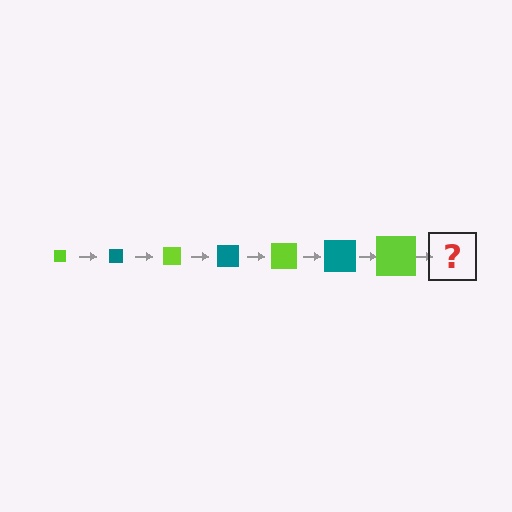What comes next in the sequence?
The next element should be a teal square, larger than the previous one.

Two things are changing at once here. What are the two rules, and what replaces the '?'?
The two rules are that the square grows larger each step and the color cycles through lime and teal. The '?' should be a teal square, larger than the previous one.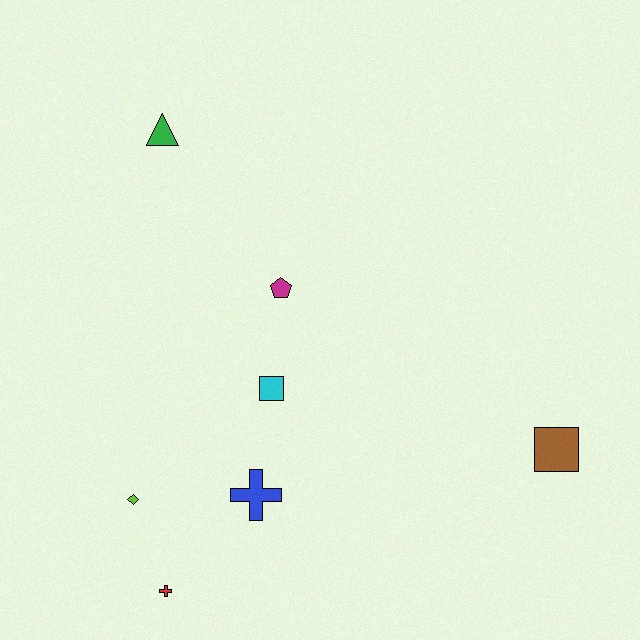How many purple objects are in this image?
There are no purple objects.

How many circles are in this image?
There are no circles.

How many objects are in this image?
There are 7 objects.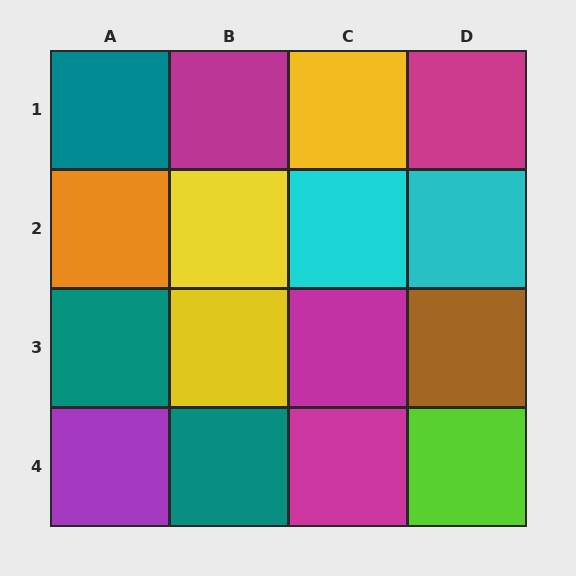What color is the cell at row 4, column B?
Teal.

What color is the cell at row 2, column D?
Cyan.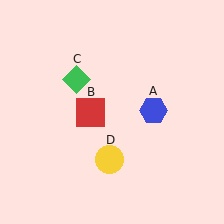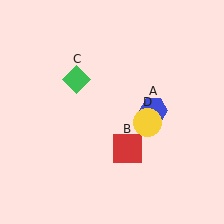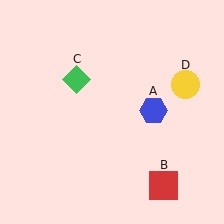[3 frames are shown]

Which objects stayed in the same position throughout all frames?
Blue hexagon (object A) and green diamond (object C) remained stationary.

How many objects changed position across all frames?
2 objects changed position: red square (object B), yellow circle (object D).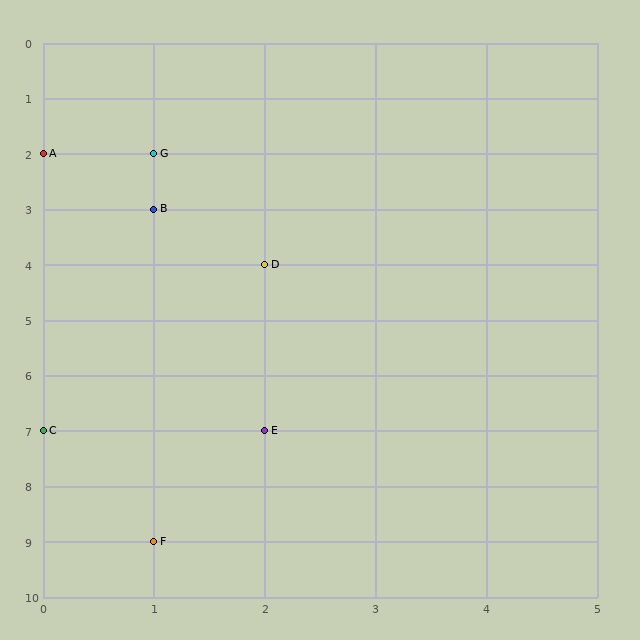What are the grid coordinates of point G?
Point G is at grid coordinates (1, 2).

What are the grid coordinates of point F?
Point F is at grid coordinates (1, 9).